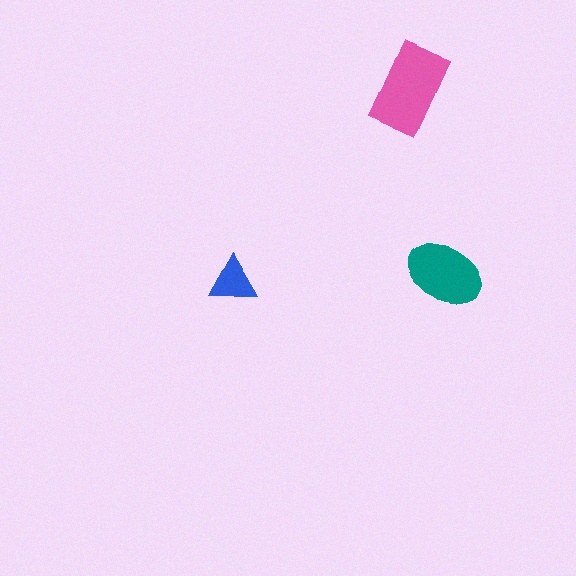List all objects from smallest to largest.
The blue triangle, the teal ellipse, the pink rectangle.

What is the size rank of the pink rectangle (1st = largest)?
1st.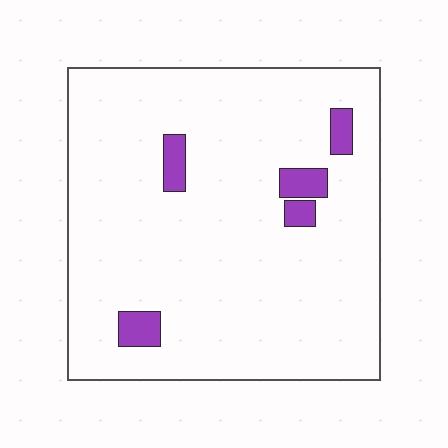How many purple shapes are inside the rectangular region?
5.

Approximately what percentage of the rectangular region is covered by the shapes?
Approximately 5%.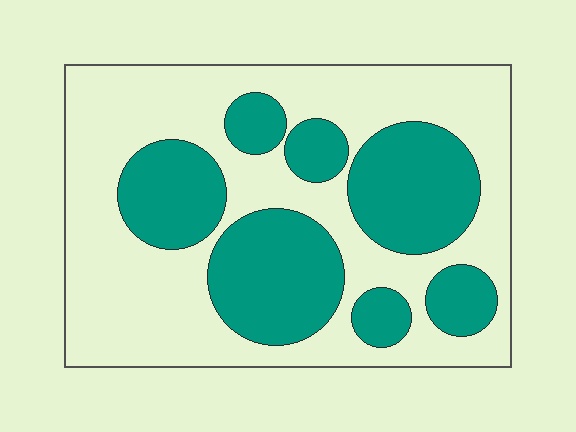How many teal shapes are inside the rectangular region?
7.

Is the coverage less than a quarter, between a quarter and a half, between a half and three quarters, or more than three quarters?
Between a quarter and a half.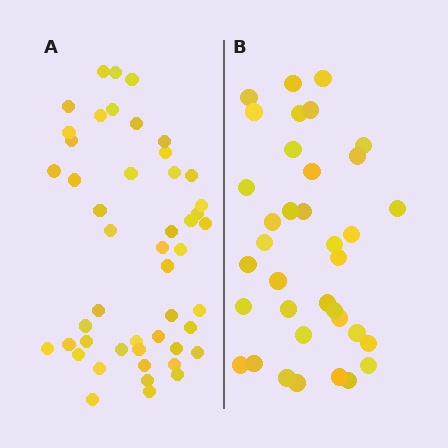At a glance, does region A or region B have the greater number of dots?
Region A (the left region) has more dots.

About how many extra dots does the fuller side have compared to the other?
Region A has roughly 12 or so more dots than region B.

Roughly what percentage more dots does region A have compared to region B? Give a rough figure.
About 35% more.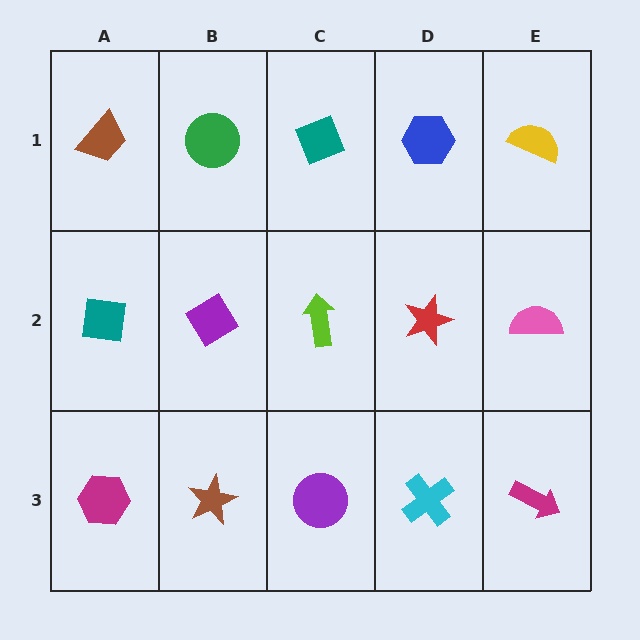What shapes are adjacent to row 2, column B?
A green circle (row 1, column B), a brown star (row 3, column B), a teal square (row 2, column A), a lime arrow (row 2, column C).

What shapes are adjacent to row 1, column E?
A pink semicircle (row 2, column E), a blue hexagon (row 1, column D).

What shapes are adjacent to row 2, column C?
A teal diamond (row 1, column C), a purple circle (row 3, column C), a purple diamond (row 2, column B), a red star (row 2, column D).